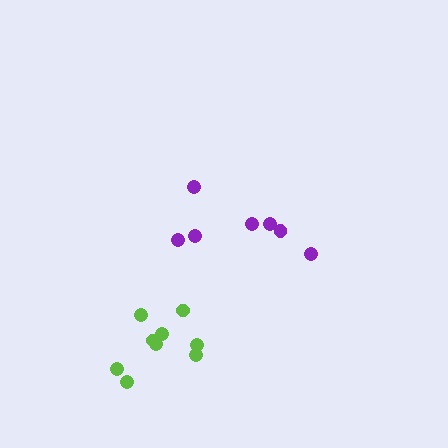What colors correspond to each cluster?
The clusters are colored: purple, lime.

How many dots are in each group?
Group 1: 7 dots, Group 2: 9 dots (16 total).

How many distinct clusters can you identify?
There are 2 distinct clusters.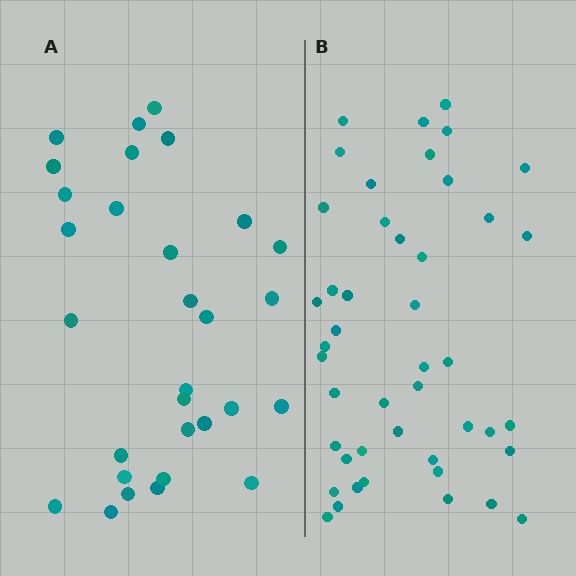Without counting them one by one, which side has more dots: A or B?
Region B (the right region) has more dots.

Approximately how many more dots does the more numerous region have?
Region B has approximately 15 more dots than region A.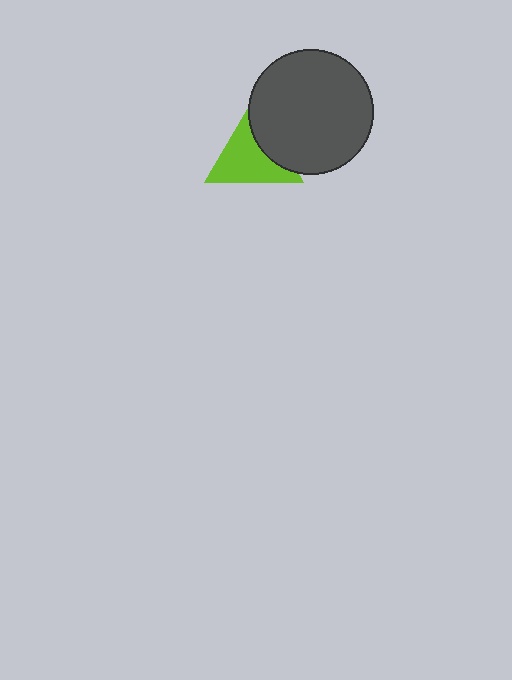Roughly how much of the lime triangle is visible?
Most of it is visible (roughly 68%).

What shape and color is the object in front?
The object in front is a dark gray circle.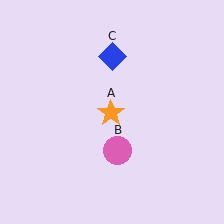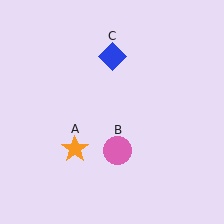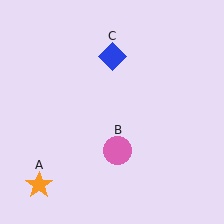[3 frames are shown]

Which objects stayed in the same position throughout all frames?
Pink circle (object B) and blue diamond (object C) remained stationary.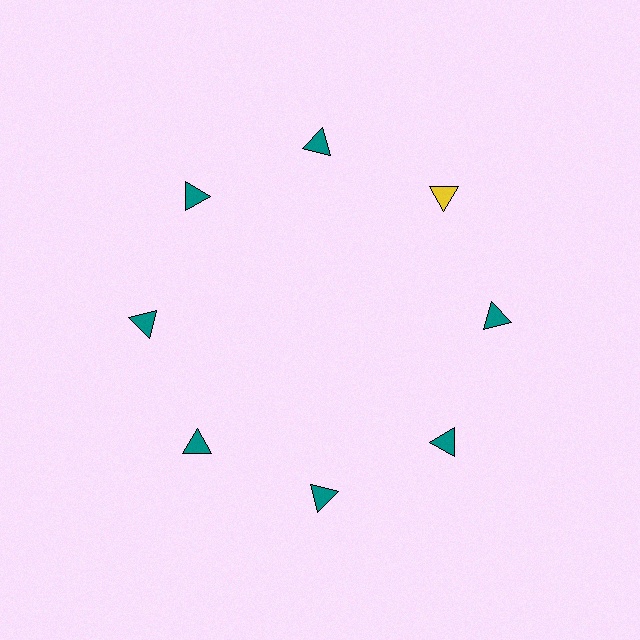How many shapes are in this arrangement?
There are 8 shapes arranged in a ring pattern.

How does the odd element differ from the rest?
It has a different color: yellow instead of teal.